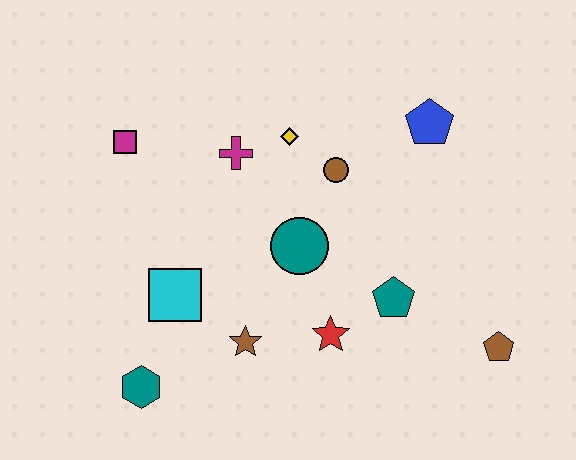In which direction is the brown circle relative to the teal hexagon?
The brown circle is above the teal hexagon.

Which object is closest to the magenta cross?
The yellow diamond is closest to the magenta cross.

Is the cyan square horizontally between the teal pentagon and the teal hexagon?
Yes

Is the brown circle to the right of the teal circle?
Yes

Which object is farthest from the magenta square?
The brown pentagon is farthest from the magenta square.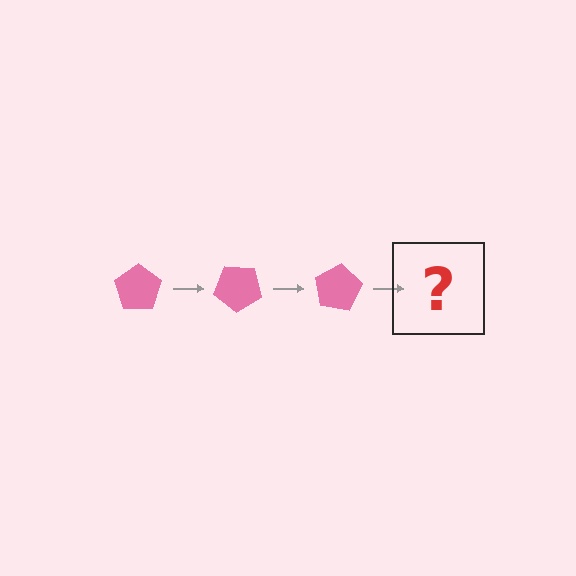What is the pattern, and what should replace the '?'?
The pattern is that the pentagon rotates 40 degrees each step. The '?' should be a pink pentagon rotated 120 degrees.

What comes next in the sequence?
The next element should be a pink pentagon rotated 120 degrees.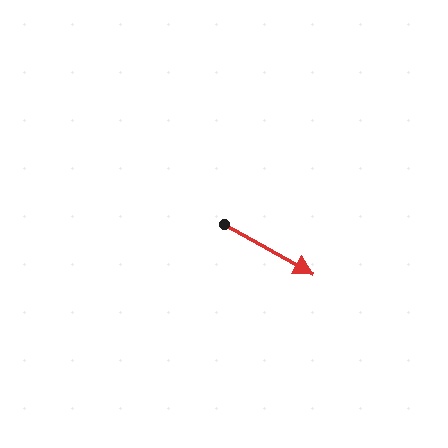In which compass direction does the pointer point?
Southeast.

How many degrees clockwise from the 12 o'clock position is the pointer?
Approximately 119 degrees.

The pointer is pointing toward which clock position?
Roughly 4 o'clock.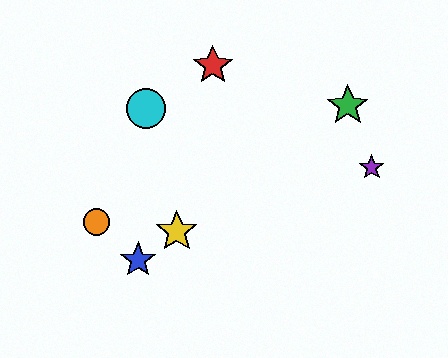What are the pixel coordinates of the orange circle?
The orange circle is at (97, 222).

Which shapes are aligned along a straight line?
The blue star, the green star, the yellow star are aligned along a straight line.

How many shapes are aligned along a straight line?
3 shapes (the blue star, the green star, the yellow star) are aligned along a straight line.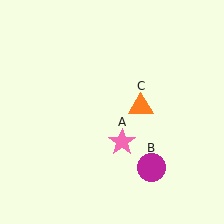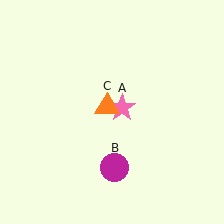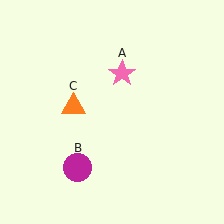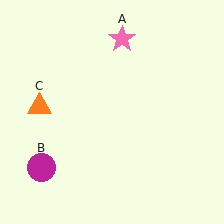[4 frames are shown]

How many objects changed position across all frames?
3 objects changed position: pink star (object A), magenta circle (object B), orange triangle (object C).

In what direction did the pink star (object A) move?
The pink star (object A) moved up.